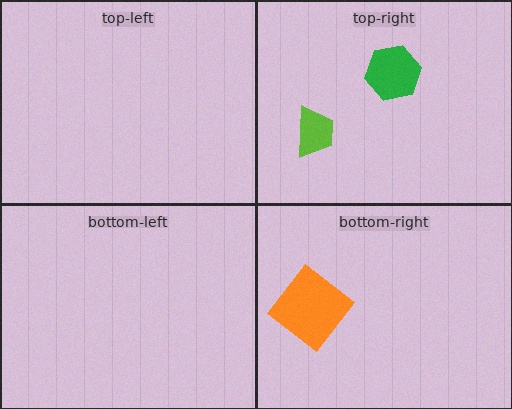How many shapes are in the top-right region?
2.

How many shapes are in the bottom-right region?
1.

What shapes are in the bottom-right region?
The orange diamond.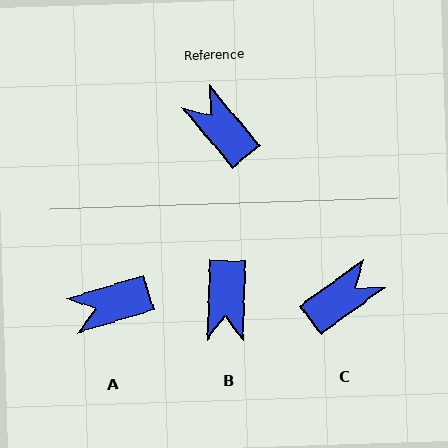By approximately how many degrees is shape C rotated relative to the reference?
Approximately 94 degrees clockwise.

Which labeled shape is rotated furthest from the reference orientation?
B, about 138 degrees away.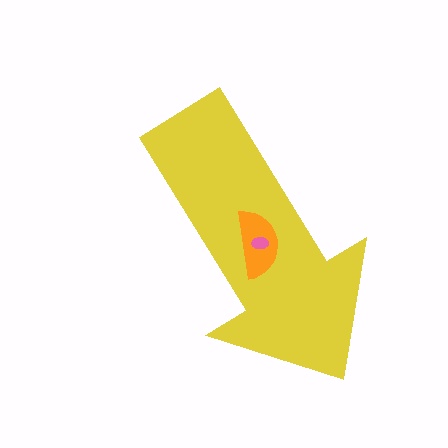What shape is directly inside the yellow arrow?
The orange semicircle.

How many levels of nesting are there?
3.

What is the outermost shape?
The yellow arrow.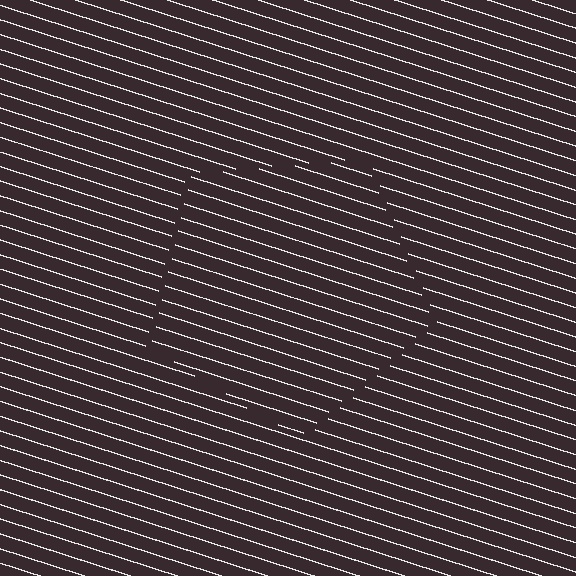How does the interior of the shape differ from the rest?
The interior of the shape contains the same grating, shifted by half a period — the contour is defined by the phase discontinuity where line-ends from the inner and outer gratings abut.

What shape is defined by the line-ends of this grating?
An illusory pentagon. The interior of the shape contains the same grating, shifted by half a period — the contour is defined by the phase discontinuity where line-ends from the inner and outer gratings abut.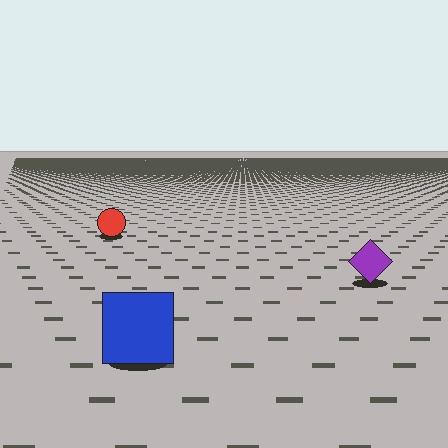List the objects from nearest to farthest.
From nearest to farthest: the blue square, the purple diamond, the red circle.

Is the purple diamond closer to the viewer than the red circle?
Yes. The purple diamond is closer — you can tell from the texture gradient: the ground texture is coarser near it.